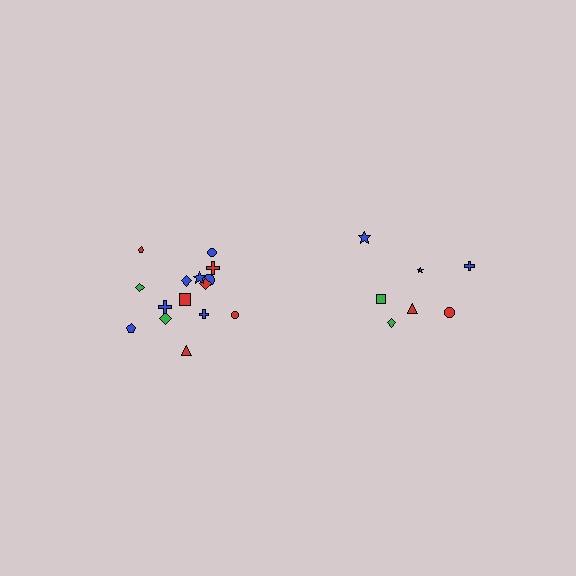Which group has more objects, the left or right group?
The left group.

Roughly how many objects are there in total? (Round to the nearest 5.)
Roughly 20 objects in total.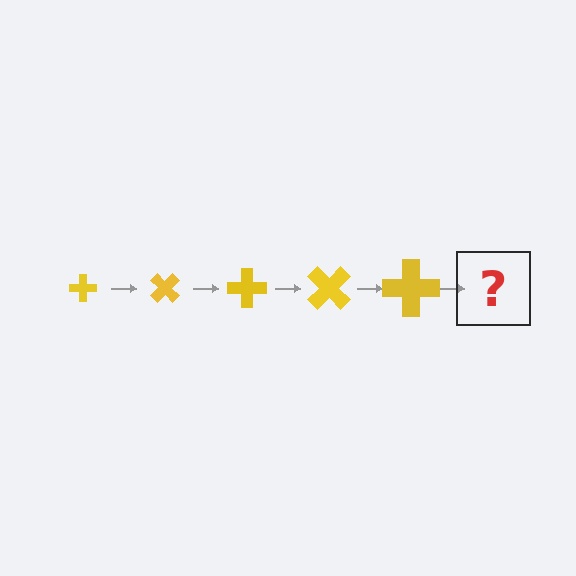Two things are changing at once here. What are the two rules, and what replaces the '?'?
The two rules are that the cross grows larger each step and it rotates 45 degrees each step. The '?' should be a cross, larger than the previous one and rotated 225 degrees from the start.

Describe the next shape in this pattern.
It should be a cross, larger than the previous one and rotated 225 degrees from the start.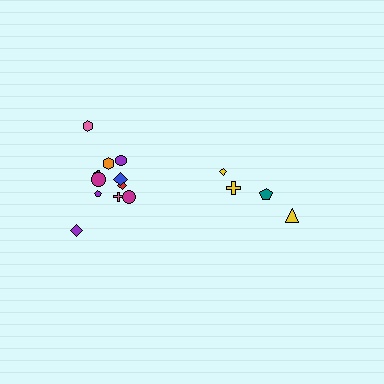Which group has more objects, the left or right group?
The left group.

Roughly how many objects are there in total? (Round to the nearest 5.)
Roughly 15 objects in total.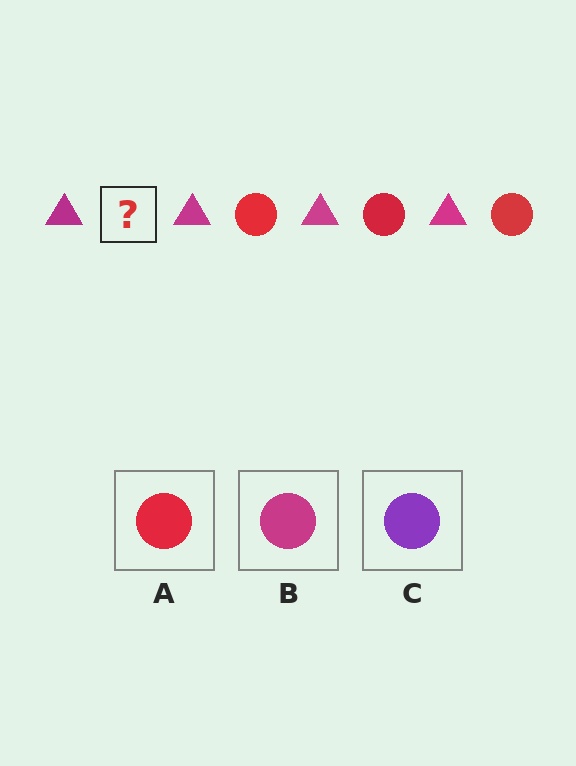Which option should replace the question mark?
Option A.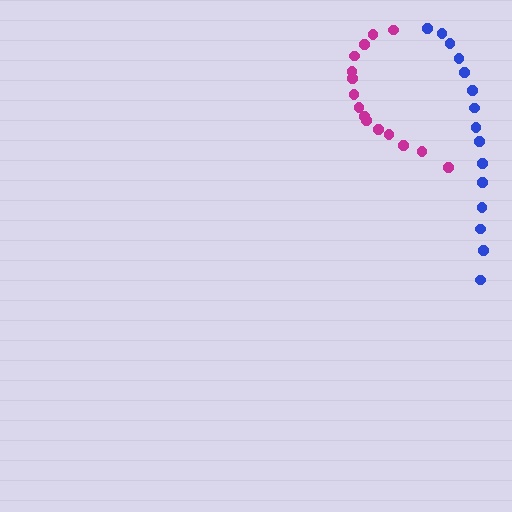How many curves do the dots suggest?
There are 2 distinct paths.